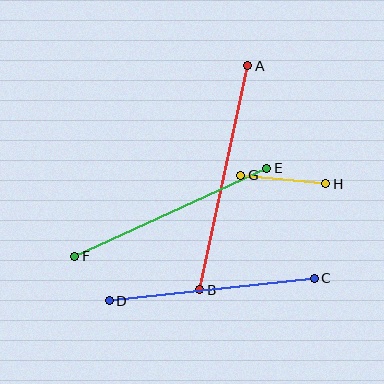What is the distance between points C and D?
The distance is approximately 206 pixels.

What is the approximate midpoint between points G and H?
The midpoint is at approximately (283, 180) pixels.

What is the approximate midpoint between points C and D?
The midpoint is at approximately (212, 289) pixels.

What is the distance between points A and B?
The distance is approximately 229 pixels.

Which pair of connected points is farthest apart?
Points A and B are farthest apart.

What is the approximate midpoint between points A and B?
The midpoint is at approximately (224, 178) pixels.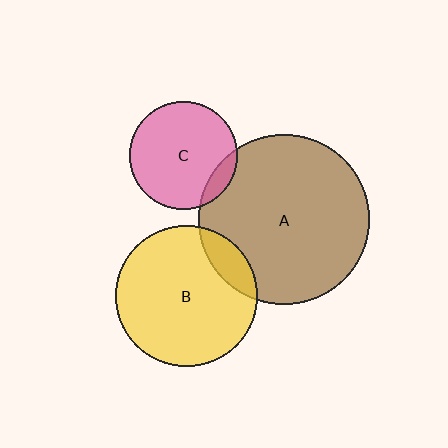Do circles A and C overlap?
Yes.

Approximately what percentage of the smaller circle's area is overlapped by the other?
Approximately 10%.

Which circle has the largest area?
Circle A (brown).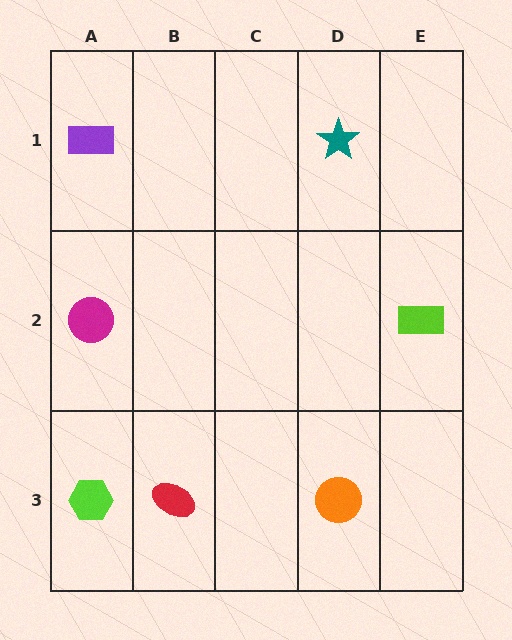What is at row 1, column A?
A purple rectangle.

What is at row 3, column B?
A red ellipse.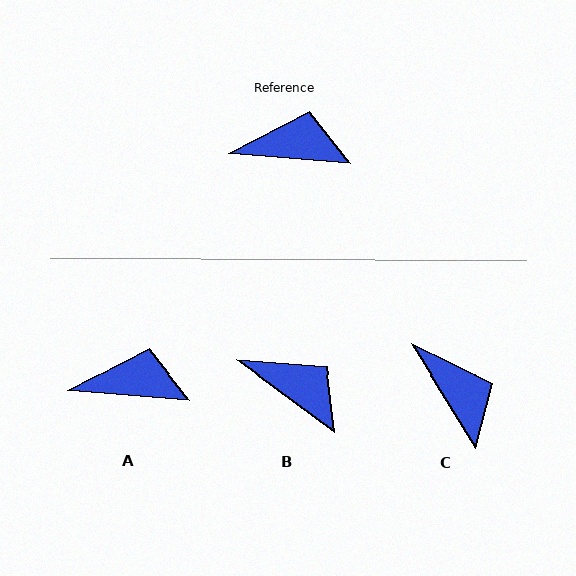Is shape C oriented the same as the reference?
No, it is off by about 53 degrees.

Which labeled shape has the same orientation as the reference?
A.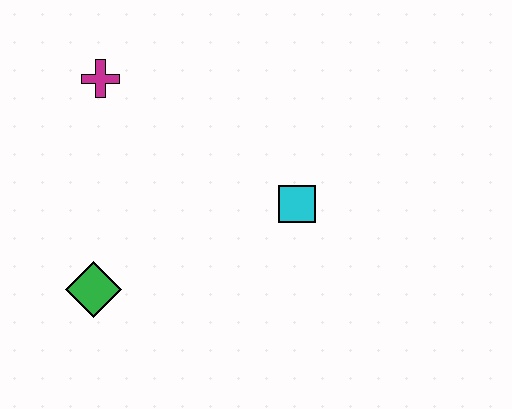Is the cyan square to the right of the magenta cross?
Yes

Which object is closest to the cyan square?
The green diamond is closest to the cyan square.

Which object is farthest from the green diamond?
The cyan square is farthest from the green diamond.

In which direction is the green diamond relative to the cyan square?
The green diamond is to the left of the cyan square.